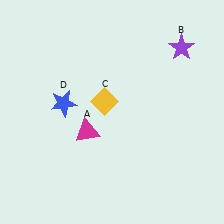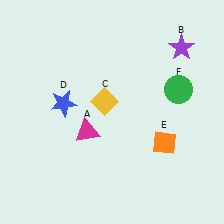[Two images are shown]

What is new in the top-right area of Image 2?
A green circle (F) was added in the top-right area of Image 2.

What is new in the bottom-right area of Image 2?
An orange diamond (E) was added in the bottom-right area of Image 2.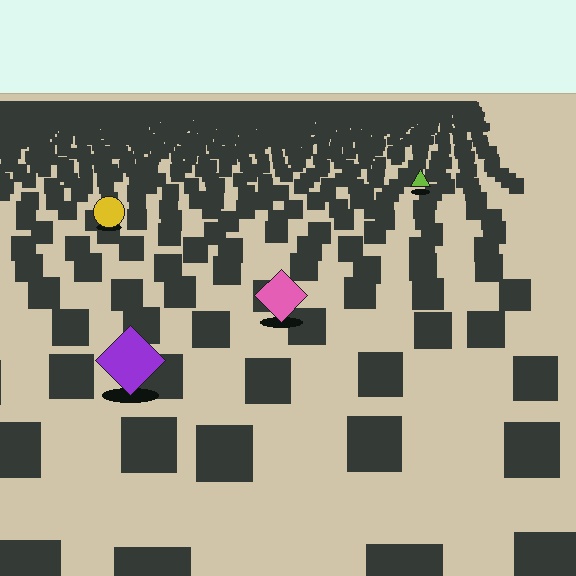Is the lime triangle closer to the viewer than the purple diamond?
No. The purple diamond is closer — you can tell from the texture gradient: the ground texture is coarser near it.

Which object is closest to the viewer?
The purple diamond is closest. The texture marks near it are larger and more spread out.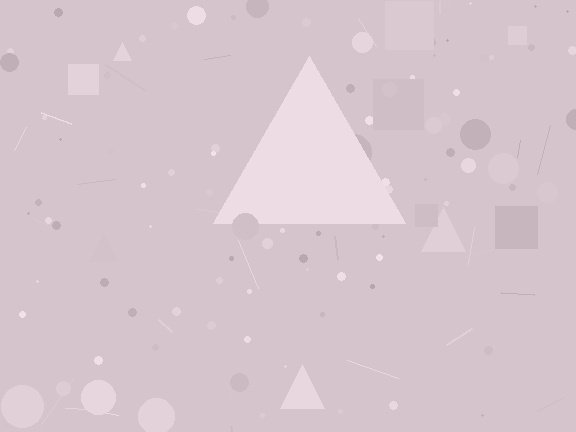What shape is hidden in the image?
A triangle is hidden in the image.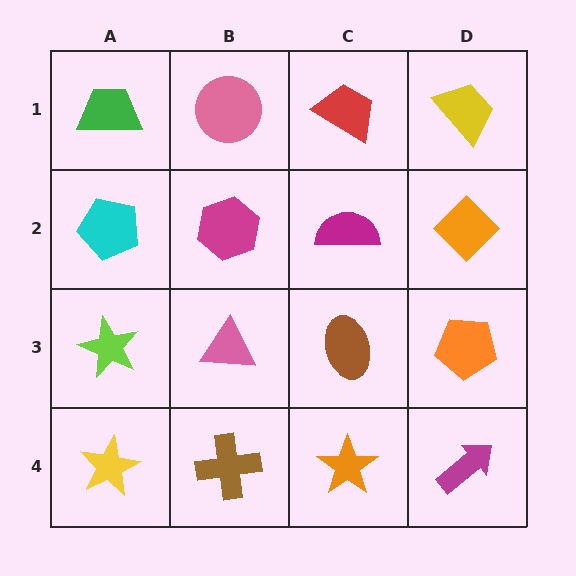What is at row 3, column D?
An orange pentagon.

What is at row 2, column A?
A cyan pentagon.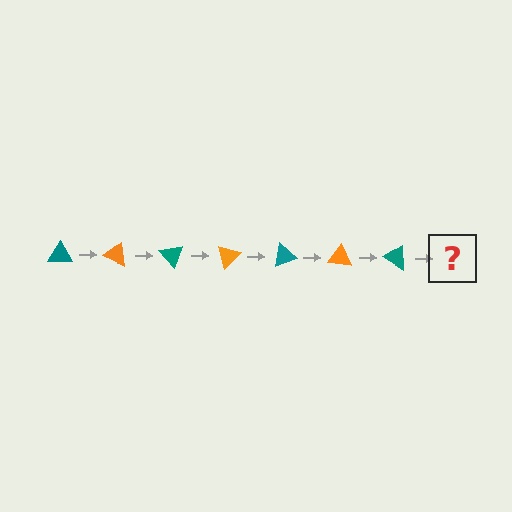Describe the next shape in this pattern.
It should be an orange triangle, rotated 175 degrees from the start.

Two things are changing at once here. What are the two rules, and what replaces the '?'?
The two rules are that it rotates 25 degrees each step and the color cycles through teal and orange. The '?' should be an orange triangle, rotated 175 degrees from the start.